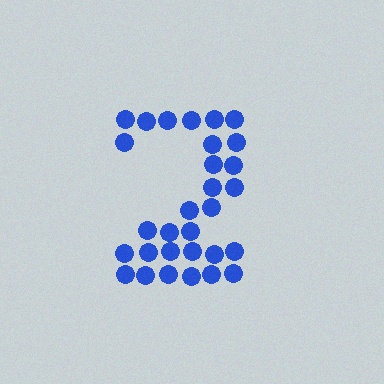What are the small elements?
The small elements are circles.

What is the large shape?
The large shape is the digit 2.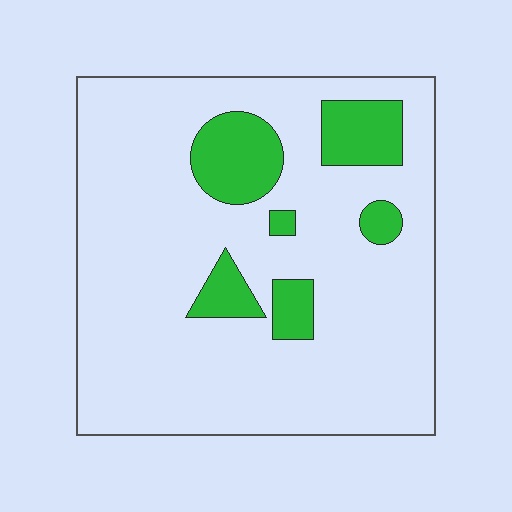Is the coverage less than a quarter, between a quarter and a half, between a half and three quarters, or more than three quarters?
Less than a quarter.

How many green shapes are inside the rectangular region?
6.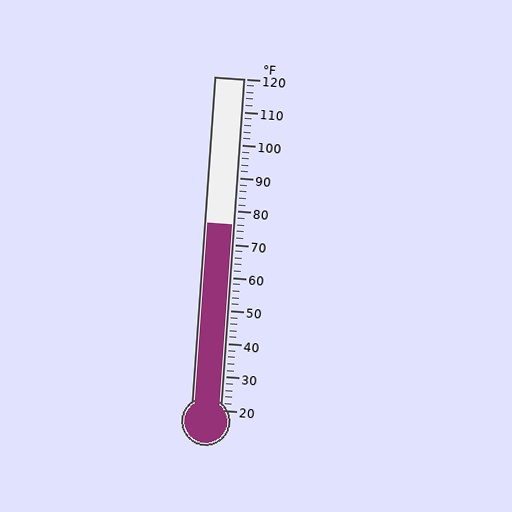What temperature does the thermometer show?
The thermometer shows approximately 76°F.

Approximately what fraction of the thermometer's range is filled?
The thermometer is filled to approximately 55% of its range.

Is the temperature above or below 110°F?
The temperature is below 110°F.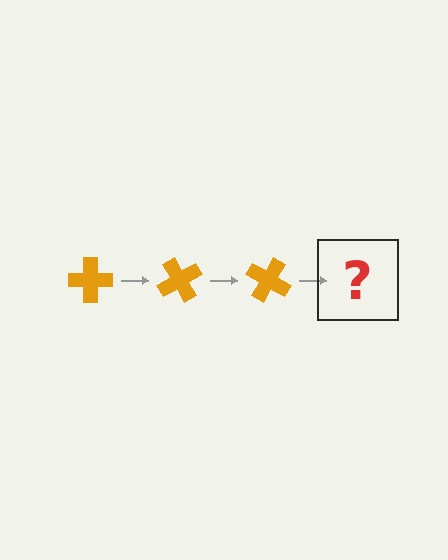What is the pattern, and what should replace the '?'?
The pattern is that the cross rotates 60 degrees each step. The '?' should be an orange cross rotated 180 degrees.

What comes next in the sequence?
The next element should be an orange cross rotated 180 degrees.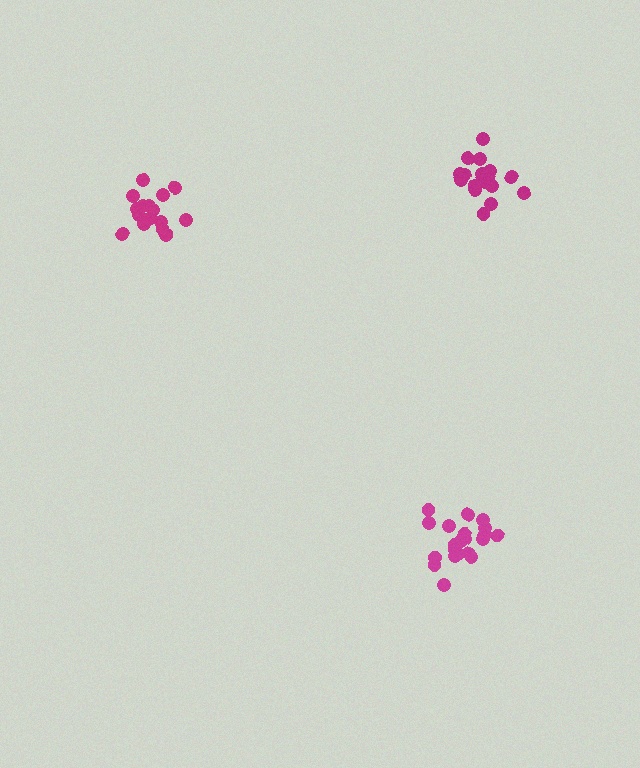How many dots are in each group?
Group 1: 16 dots, Group 2: 21 dots, Group 3: 18 dots (55 total).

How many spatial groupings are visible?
There are 3 spatial groupings.